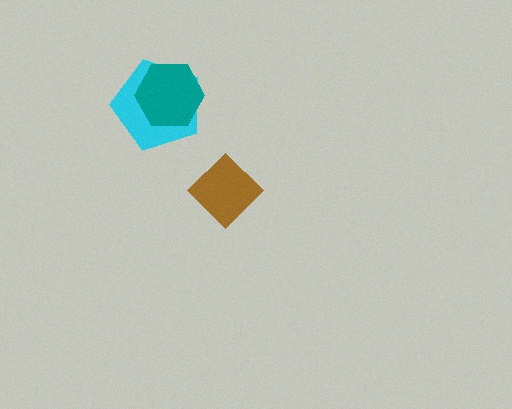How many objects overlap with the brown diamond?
0 objects overlap with the brown diamond.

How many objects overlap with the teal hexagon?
1 object overlaps with the teal hexagon.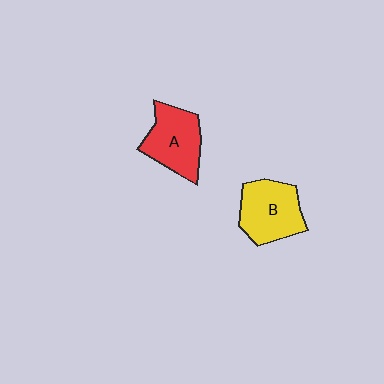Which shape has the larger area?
Shape B (yellow).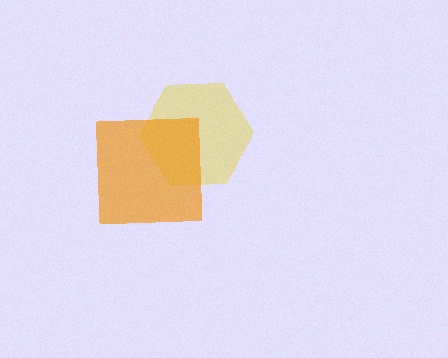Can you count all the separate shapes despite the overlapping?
Yes, there are 2 separate shapes.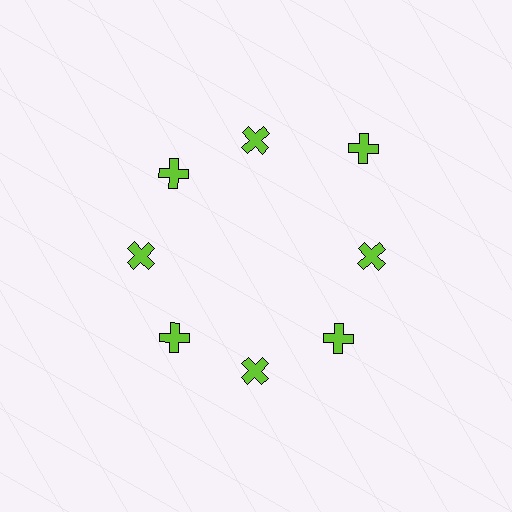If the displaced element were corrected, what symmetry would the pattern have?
It would have 8-fold rotational symmetry — the pattern would map onto itself every 45 degrees.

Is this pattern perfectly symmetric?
No. The 8 lime crosses are arranged in a ring, but one element near the 2 o'clock position is pushed outward from the center, breaking the 8-fold rotational symmetry.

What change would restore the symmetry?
The symmetry would be restored by moving it inward, back onto the ring so that all 8 crosses sit at equal angles and equal distance from the center.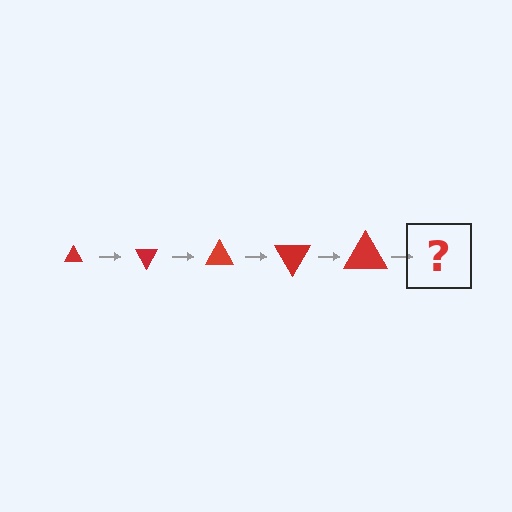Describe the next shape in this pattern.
It should be a triangle, larger than the previous one and rotated 300 degrees from the start.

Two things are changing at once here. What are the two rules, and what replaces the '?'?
The two rules are that the triangle grows larger each step and it rotates 60 degrees each step. The '?' should be a triangle, larger than the previous one and rotated 300 degrees from the start.